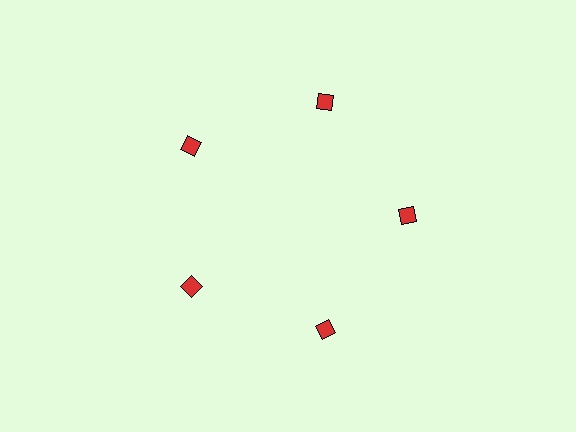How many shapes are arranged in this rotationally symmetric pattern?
There are 5 shapes, arranged in 5 groups of 1.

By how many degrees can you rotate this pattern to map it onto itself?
The pattern maps onto itself every 72 degrees of rotation.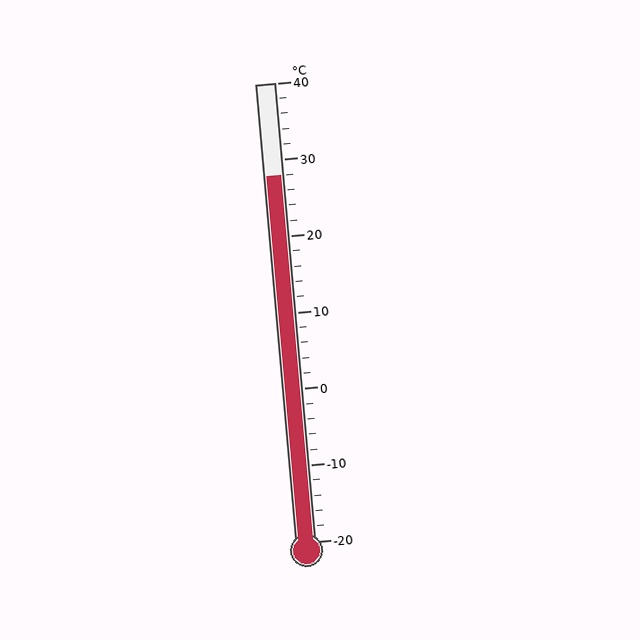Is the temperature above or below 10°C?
The temperature is above 10°C.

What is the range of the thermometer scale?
The thermometer scale ranges from -20°C to 40°C.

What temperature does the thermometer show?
The thermometer shows approximately 28°C.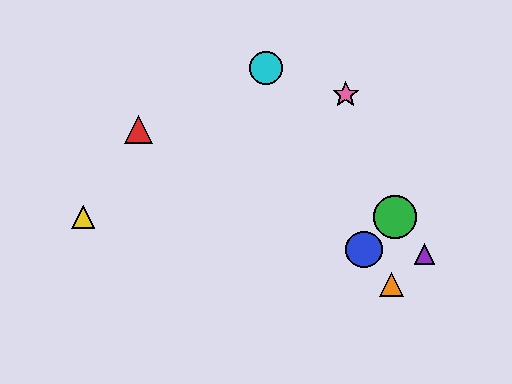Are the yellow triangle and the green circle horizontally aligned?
Yes, both are at y≈217.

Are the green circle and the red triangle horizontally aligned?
No, the green circle is at y≈217 and the red triangle is at y≈129.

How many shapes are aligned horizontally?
2 shapes (the green circle, the yellow triangle) are aligned horizontally.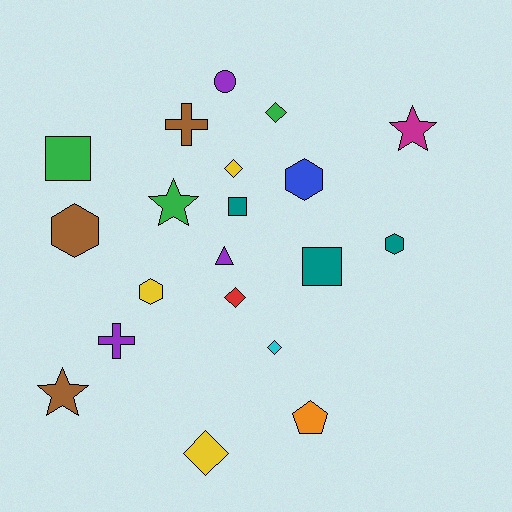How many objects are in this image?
There are 20 objects.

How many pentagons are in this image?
There is 1 pentagon.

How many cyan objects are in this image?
There is 1 cyan object.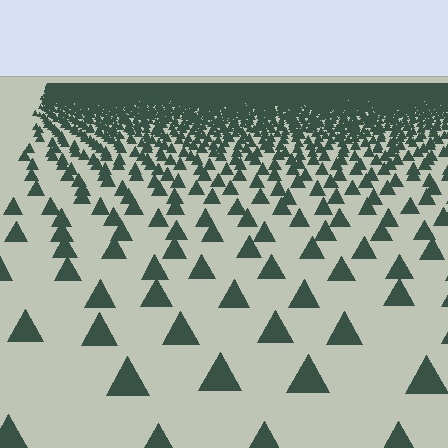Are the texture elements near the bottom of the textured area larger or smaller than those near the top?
Larger. Near the bottom, elements are closer to the viewer and appear at a bigger on-screen size.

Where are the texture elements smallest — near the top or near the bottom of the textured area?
Near the top.